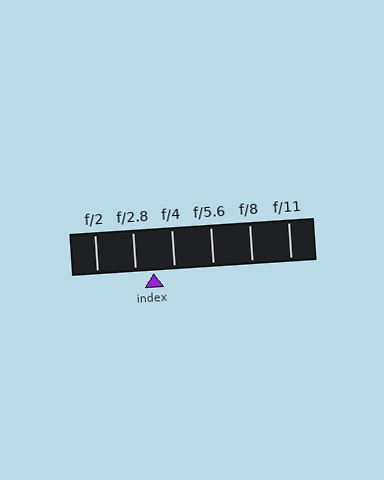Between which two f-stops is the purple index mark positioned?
The index mark is between f/2.8 and f/4.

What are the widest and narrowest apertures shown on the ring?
The widest aperture shown is f/2 and the narrowest is f/11.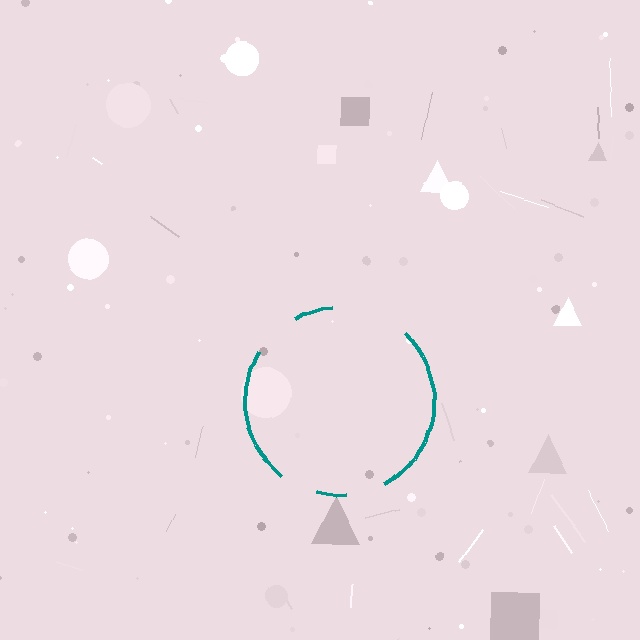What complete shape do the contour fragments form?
The contour fragments form a circle.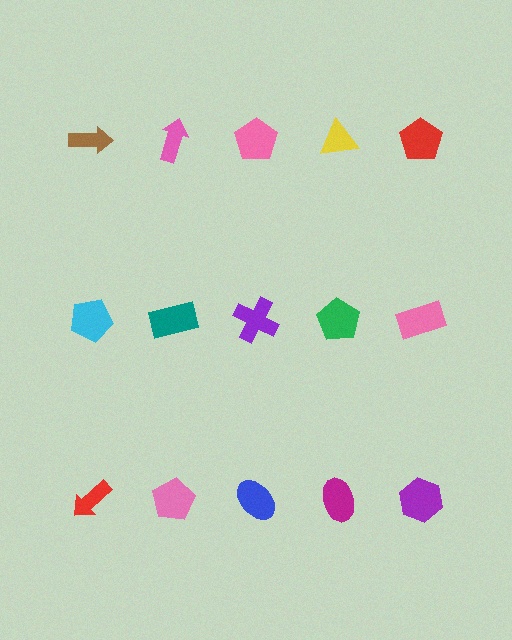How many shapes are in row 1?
5 shapes.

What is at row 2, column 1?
A cyan pentagon.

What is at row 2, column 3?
A purple cross.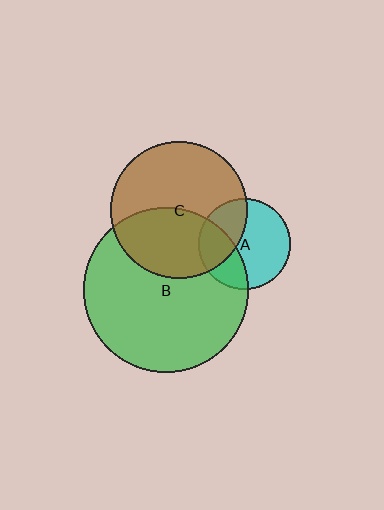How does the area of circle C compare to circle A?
Approximately 2.2 times.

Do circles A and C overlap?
Yes.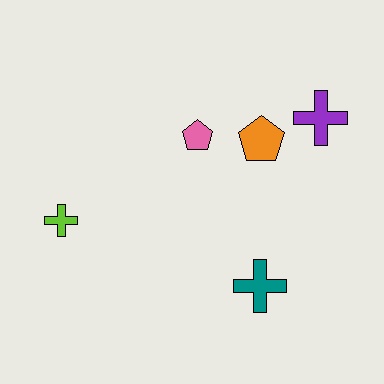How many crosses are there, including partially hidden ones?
There are 3 crosses.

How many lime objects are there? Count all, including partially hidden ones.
There is 1 lime object.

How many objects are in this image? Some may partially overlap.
There are 5 objects.